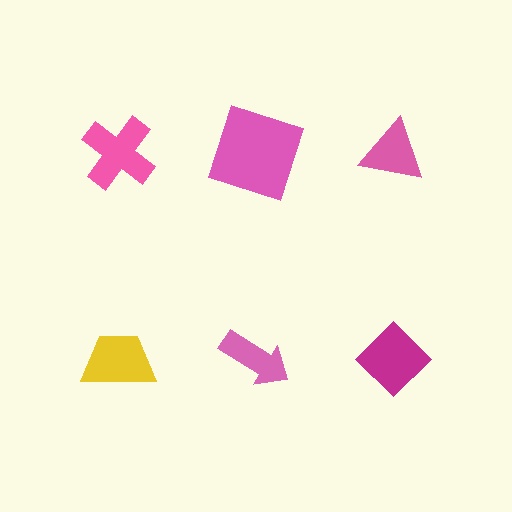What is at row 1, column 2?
A pink square.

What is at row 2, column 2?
A pink arrow.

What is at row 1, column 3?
A pink triangle.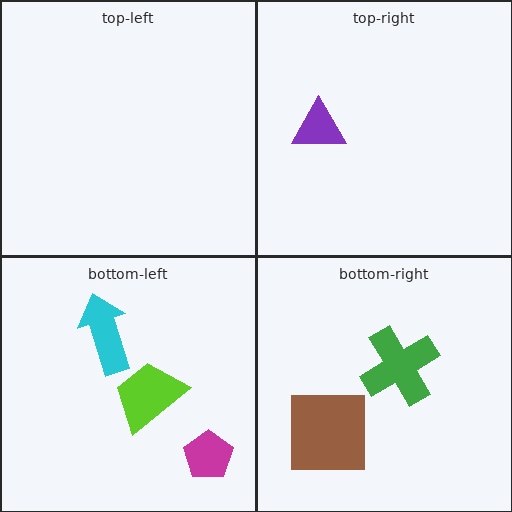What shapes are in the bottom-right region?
The green cross, the brown square.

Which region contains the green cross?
The bottom-right region.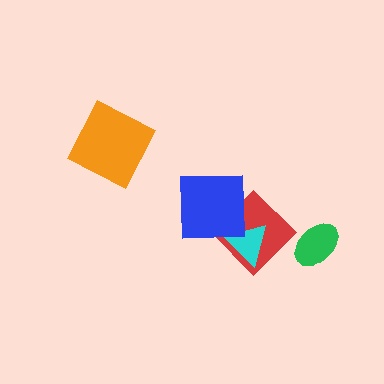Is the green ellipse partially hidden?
No, no other shape covers it.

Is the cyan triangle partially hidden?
Yes, it is partially covered by another shape.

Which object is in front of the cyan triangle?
The blue square is in front of the cyan triangle.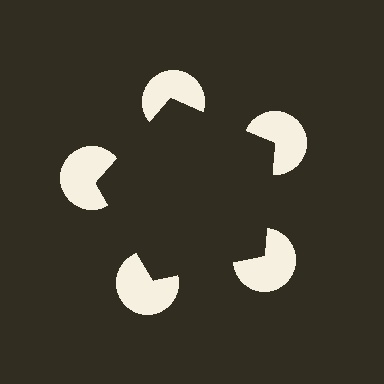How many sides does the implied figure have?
5 sides.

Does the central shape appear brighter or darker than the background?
It typically appears slightly darker than the background, even though no actual brightness change is drawn.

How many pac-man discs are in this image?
There are 5 — one at each vertex of the illusory pentagon.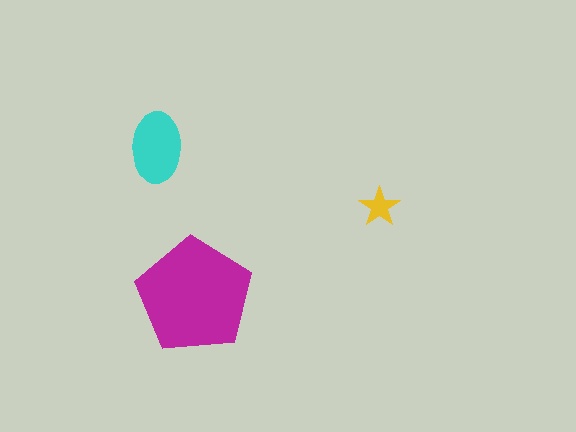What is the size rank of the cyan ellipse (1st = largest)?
2nd.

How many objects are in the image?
There are 3 objects in the image.